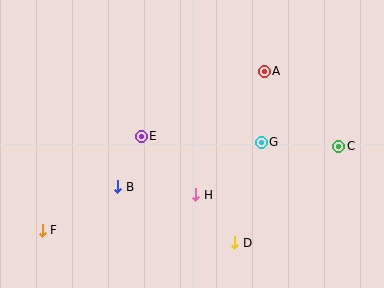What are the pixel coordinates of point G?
Point G is at (261, 142).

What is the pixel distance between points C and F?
The distance between C and F is 308 pixels.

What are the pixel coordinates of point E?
Point E is at (141, 136).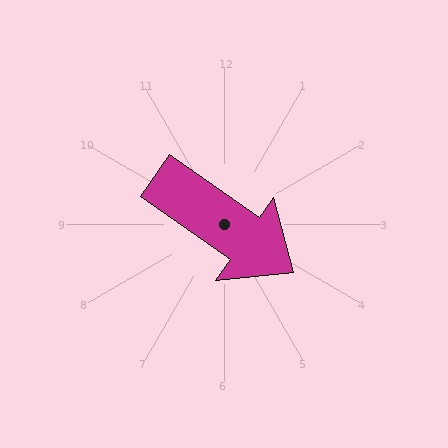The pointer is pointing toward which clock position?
Roughly 4 o'clock.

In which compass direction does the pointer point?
Southeast.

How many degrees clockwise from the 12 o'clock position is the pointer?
Approximately 125 degrees.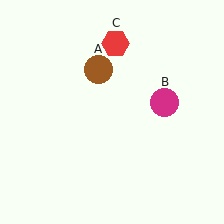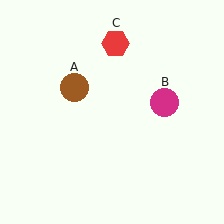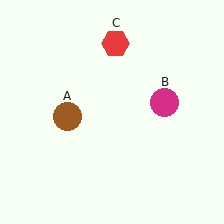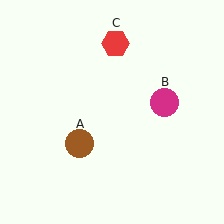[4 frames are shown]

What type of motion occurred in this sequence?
The brown circle (object A) rotated counterclockwise around the center of the scene.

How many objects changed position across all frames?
1 object changed position: brown circle (object A).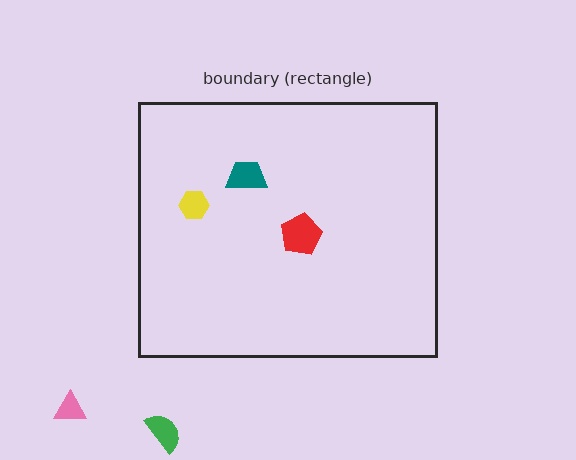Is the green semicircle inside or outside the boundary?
Outside.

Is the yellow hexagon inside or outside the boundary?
Inside.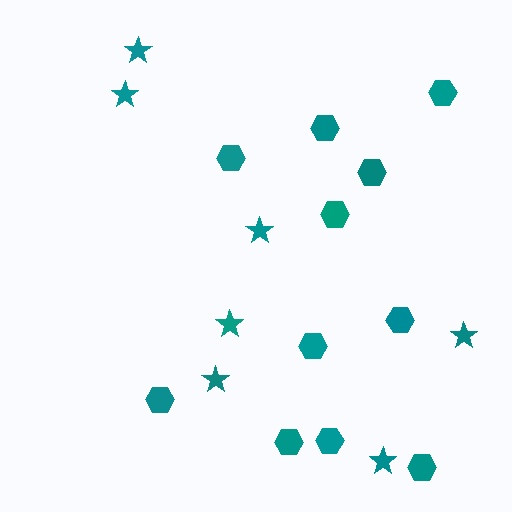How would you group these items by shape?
There are 2 groups: one group of hexagons (11) and one group of stars (7).